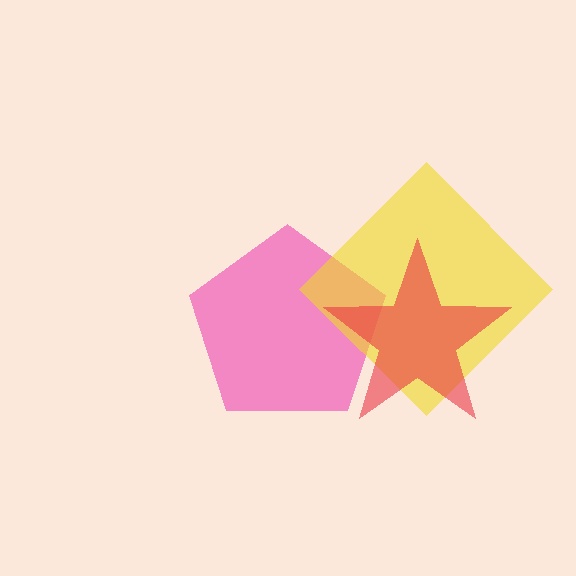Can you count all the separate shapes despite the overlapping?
Yes, there are 3 separate shapes.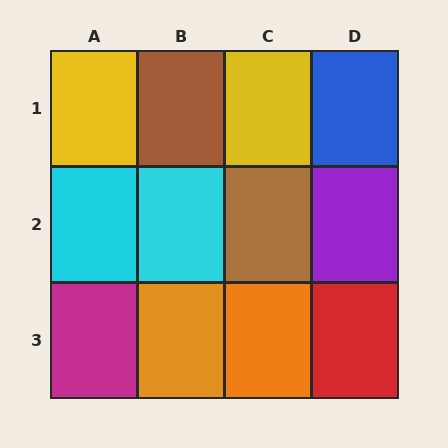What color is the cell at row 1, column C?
Yellow.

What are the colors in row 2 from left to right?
Cyan, cyan, brown, purple.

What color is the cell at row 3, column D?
Red.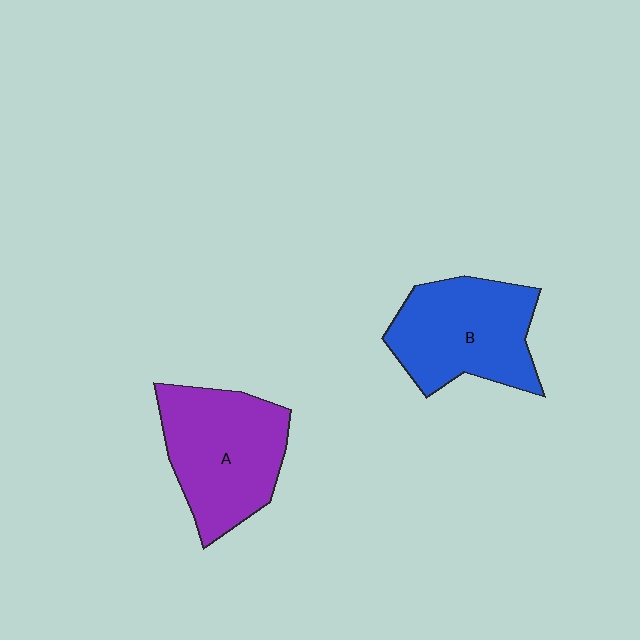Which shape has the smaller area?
Shape B (blue).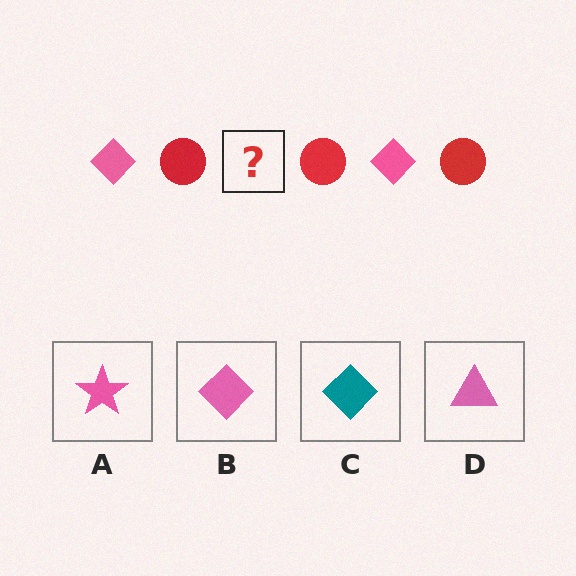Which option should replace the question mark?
Option B.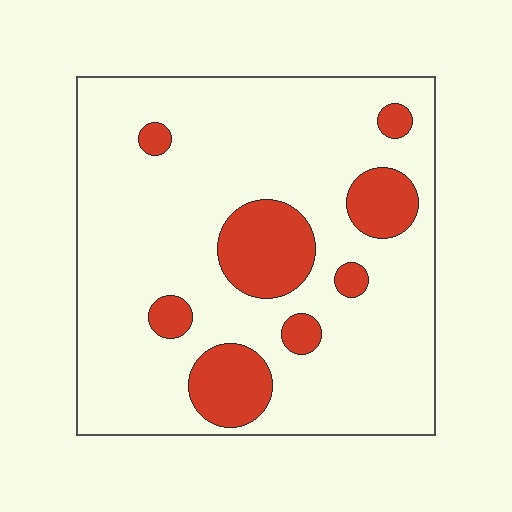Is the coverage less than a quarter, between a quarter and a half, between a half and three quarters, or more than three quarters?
Less than a quarter.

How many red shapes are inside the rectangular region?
8.